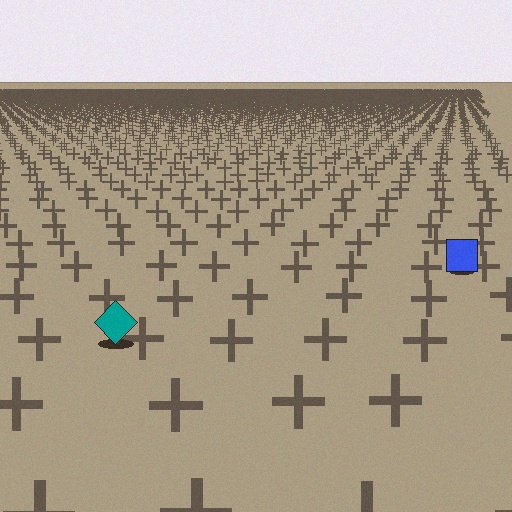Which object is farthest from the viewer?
The blue square is farthest from the viewer. It appears smaller and the ground texture around it is denser.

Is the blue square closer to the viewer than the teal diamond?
No. The teal diamond is closer — you can tell from the texture gradient: the ground texture is coarser near it.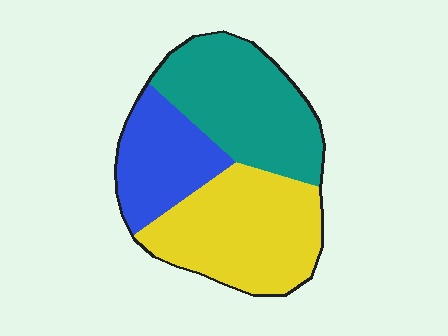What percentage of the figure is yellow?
Yellow covers 40% of the figure.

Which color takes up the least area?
Blue, at roughly 25%.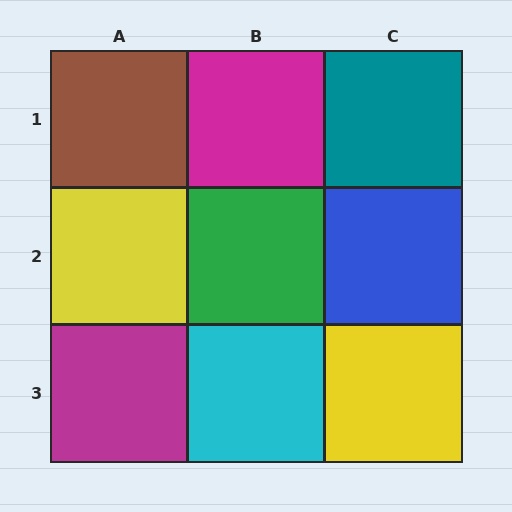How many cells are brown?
1 cell is brown.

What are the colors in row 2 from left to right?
Yellow, green, blue.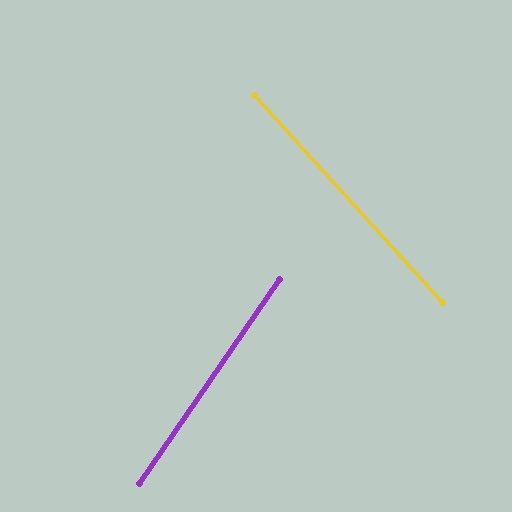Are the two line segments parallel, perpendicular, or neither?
Neither parallel nor perpendicular — they differ by about 77°.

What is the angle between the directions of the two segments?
Approximately 77 degrees.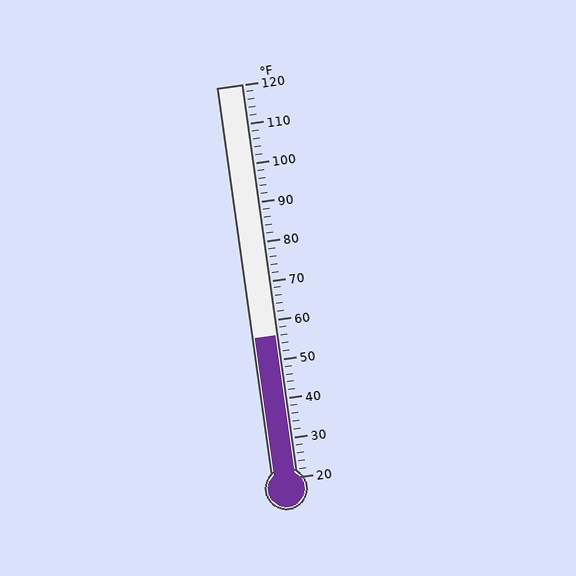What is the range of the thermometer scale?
The thermometer scale ranges from 20°F to 120°F.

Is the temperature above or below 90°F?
The temperature is below 90°F.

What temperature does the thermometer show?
The thermometer shows approximately 56°F.